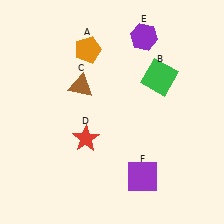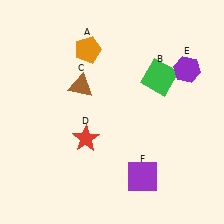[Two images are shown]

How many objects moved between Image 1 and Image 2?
1 object moved between the two images.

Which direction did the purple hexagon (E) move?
The purple hexagon (E) moved right.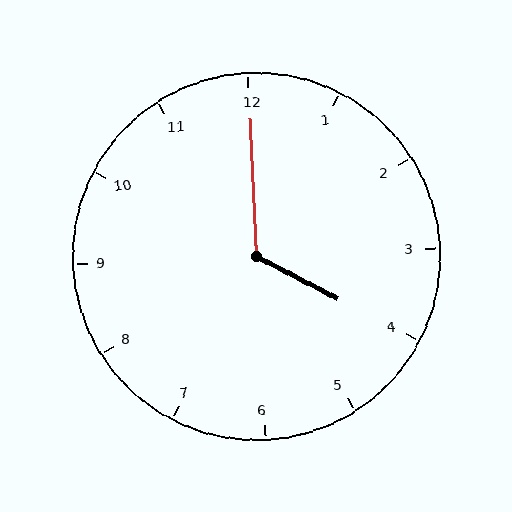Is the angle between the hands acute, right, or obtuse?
It is obtuse.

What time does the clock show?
4:00.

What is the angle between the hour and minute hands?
Approximately 120 degrees.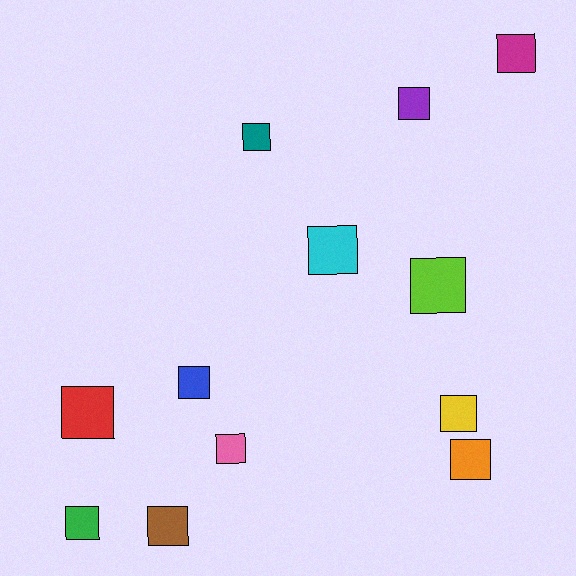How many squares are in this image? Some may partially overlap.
There are 12 squares.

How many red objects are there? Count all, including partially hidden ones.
There is 1 red object.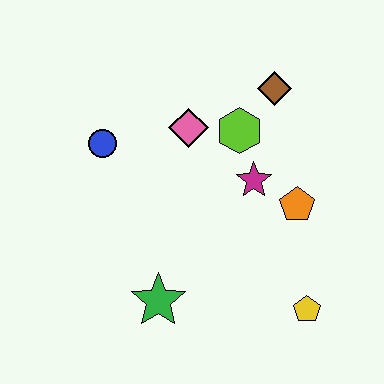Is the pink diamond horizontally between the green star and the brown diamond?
Yes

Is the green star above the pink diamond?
No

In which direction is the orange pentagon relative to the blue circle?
The orange pentagon is to the right of the blue circle.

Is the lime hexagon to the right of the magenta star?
No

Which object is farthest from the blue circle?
The yellow pentagon is farthest from the blue circle.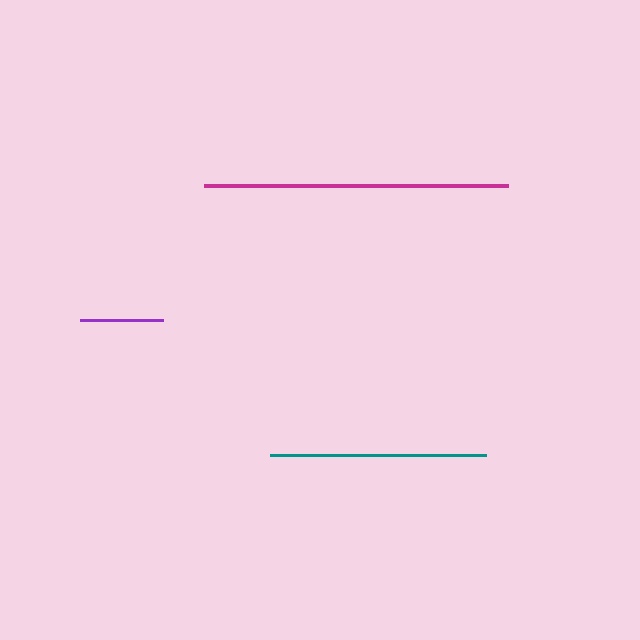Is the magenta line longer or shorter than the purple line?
The magenta line is longer than the purple line.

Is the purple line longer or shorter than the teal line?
The teal line is longer than the purple line.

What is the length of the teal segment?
The teal segment is approximately 215 pixels long.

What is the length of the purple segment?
The purple segment is approximately 83 pixels long.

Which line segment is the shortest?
The purple line is the shortest at approximately 83 pixels.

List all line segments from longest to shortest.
From longest to shortest: magenta, teal, purple.